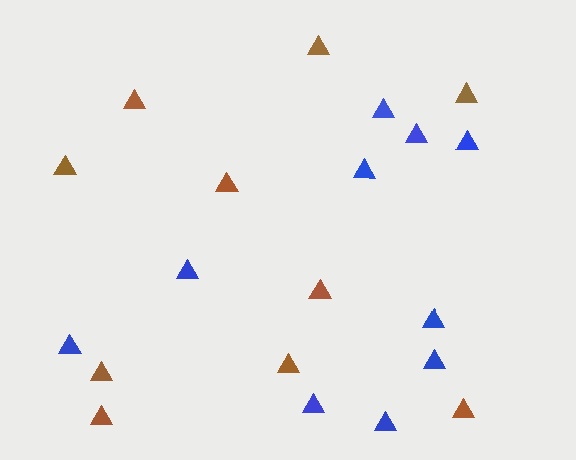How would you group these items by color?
There are 2 groups: one group of brown triangles (10) and one group of blue triangles (10).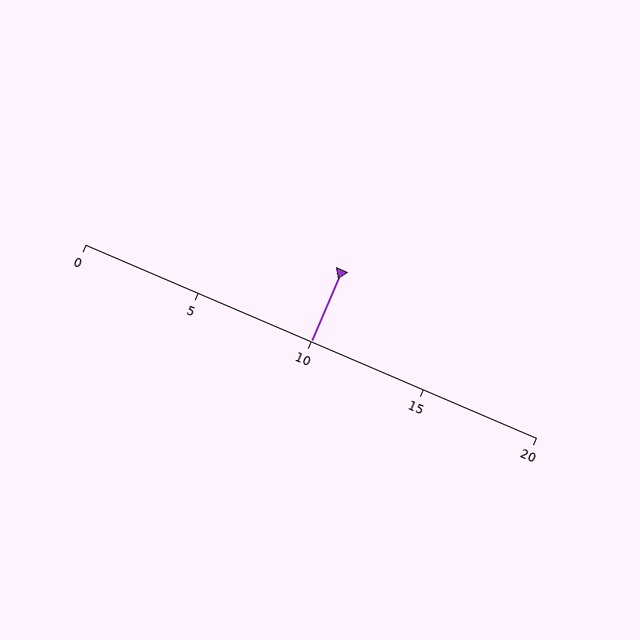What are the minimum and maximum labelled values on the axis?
The axis runs from 0 to 20.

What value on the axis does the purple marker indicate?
The marker indicates approximately 10.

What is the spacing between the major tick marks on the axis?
The major ticks are spaced 5 apart.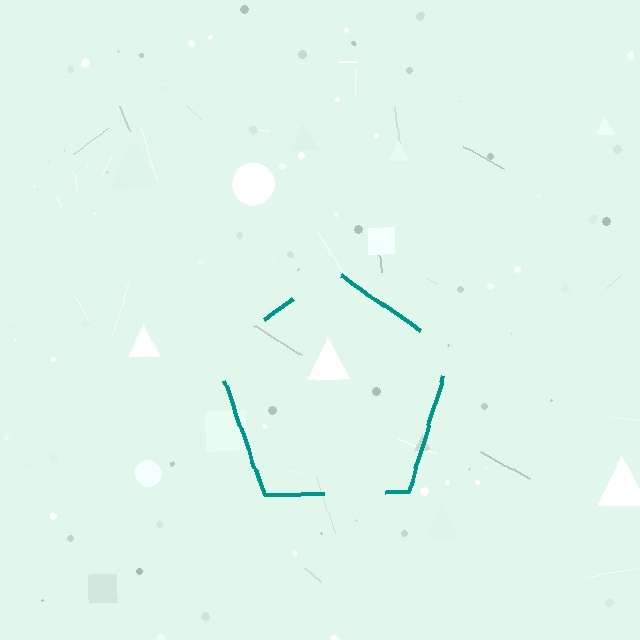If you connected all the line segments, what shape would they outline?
They would outline a pentagon.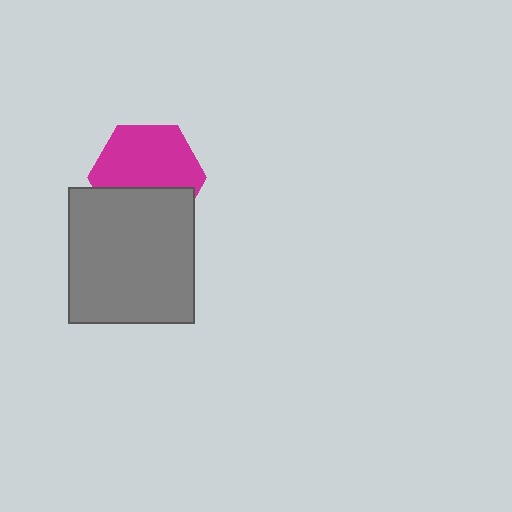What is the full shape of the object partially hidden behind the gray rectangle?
The partially hidden object is a magenta hexagon.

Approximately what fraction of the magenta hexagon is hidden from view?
Roughly 38% of the magenta hexagon is hidden behind the gray rectangle.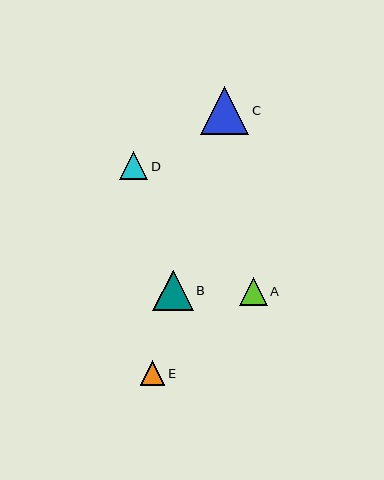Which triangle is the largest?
Triangle C is the largest with a size of approximately 48 pixels.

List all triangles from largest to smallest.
From largest to smallest: C, B, D, A, E.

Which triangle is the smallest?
Triangle E is the smallest with a size of approximately 24 pixels.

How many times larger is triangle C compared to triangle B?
Triangle C is approximately 1.2 times the size of triangle B.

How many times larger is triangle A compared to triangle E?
Triangle A is approximately 1.1 times the size of triangle E.